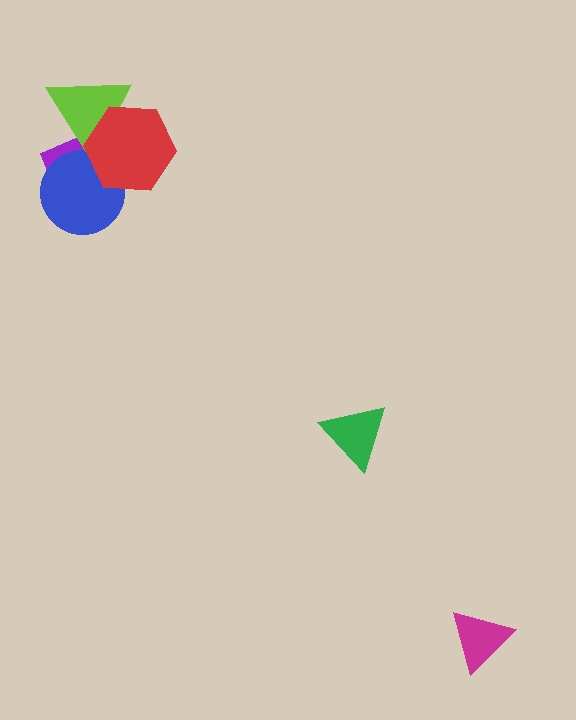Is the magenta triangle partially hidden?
No, no other shape covers it.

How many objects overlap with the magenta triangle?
0 objects overlap with the magenta triangle.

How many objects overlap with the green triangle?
0 objects overlap with the green triangle.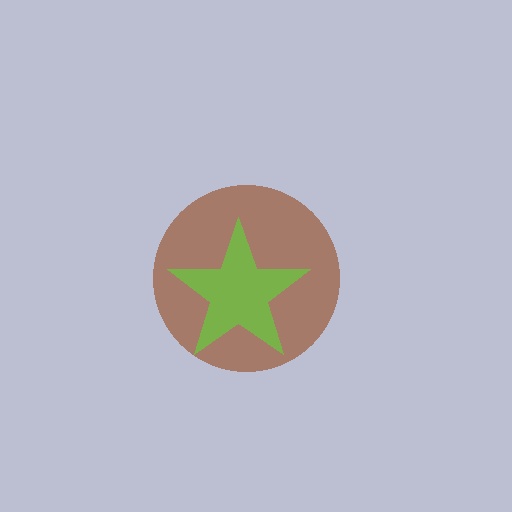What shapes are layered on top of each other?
The layered shapes are: a brown circle, a lime star.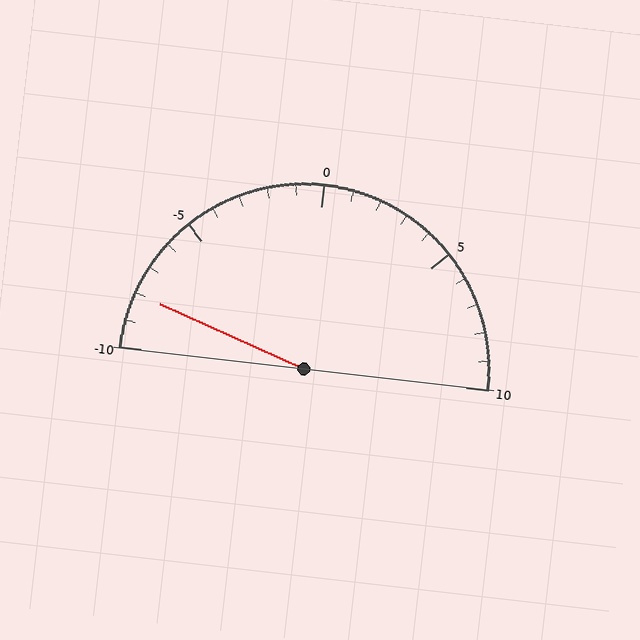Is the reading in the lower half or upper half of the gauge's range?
The reading is in the lower half of the range (-10 to 10).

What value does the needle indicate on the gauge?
The needle indicates approximately -8.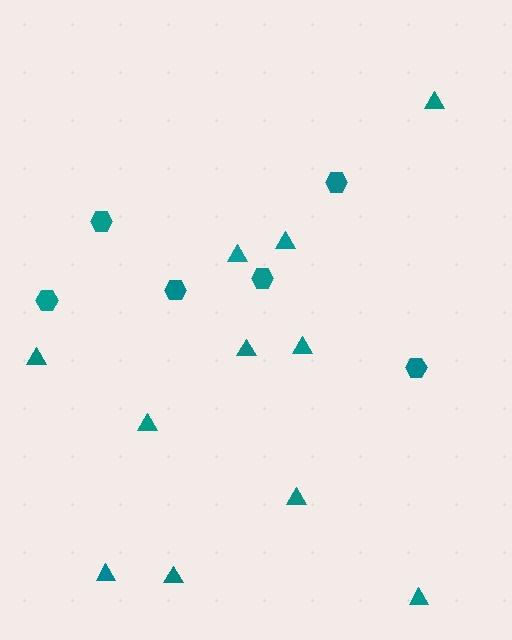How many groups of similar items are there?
There are 2 groups: one group of hexagons (6) and one group of triangles (11).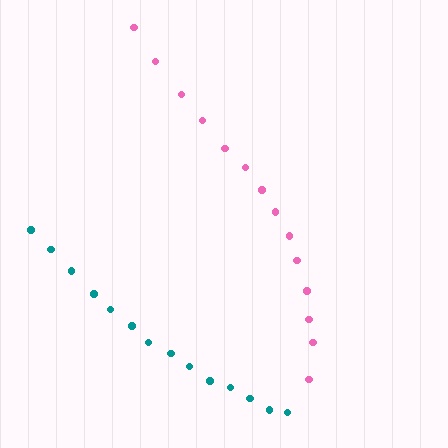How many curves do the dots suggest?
There are 2 distinct paths.